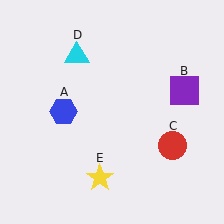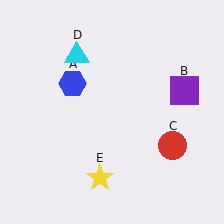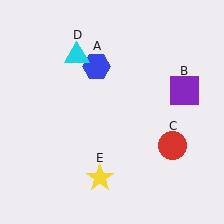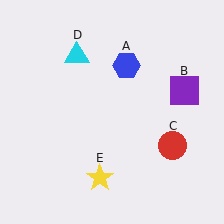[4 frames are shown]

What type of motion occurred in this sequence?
The blue hexagon (object A) rotated clockwise around the center of the scene.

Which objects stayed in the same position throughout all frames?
Purple square (object B) and red circle (object C) and cyan triangle (object D) and yellow star (object E) remained stationary.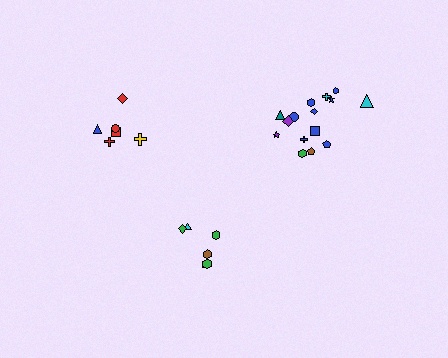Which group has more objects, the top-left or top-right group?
The top-right group.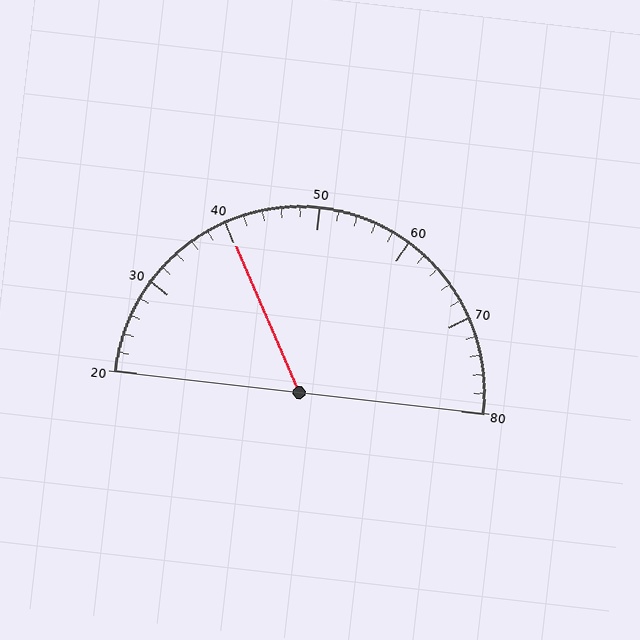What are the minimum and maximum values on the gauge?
The gauge ranges from 20 to 80.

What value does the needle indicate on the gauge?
The needle indicates approximately 40.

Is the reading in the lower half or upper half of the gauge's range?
The reading is in the lower half of the range (20 to 80).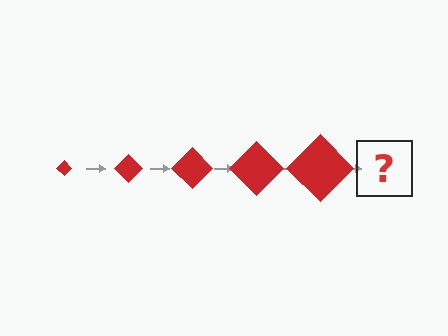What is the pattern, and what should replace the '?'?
The pattern is that the diamond gets progressively larger each step. The '?' should be a red diamond, larger than the previous one.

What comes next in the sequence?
The next element should be a red diamond, larger than the previous one.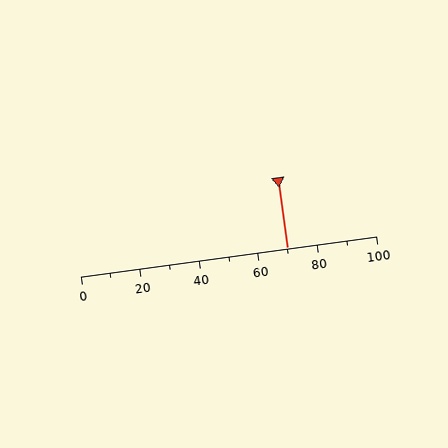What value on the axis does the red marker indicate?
The marker indicates approximately 70.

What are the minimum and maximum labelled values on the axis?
The axis runs from 0 to 100.